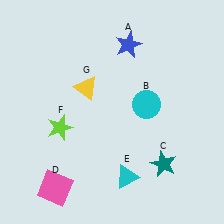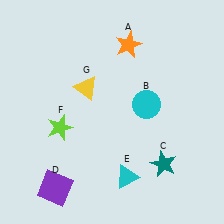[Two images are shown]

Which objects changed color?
A changed from blue to orange. D changed from pink to purple.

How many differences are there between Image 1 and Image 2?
There are 2 differences between the two images.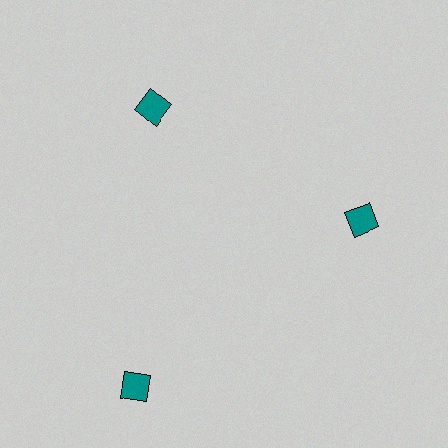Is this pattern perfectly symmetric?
No. The 3 teal diamonds are arranged in a ring, but one element near the 7 o'clock position is pushed outward from the center, breaking the 3-fold rotational symmetry.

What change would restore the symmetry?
The symmetry would be restored by moving it inward, back onto the ring so that all 3 diamonds sit at equal angles and equal distance from the center.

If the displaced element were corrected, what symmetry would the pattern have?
It would have 3-fold rotational symmetry — the pattern would map onto itself every 120 degrees.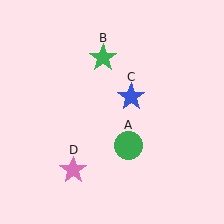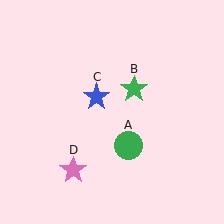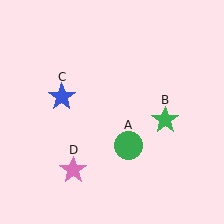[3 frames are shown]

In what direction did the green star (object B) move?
The green star (object B) moved down and to the right.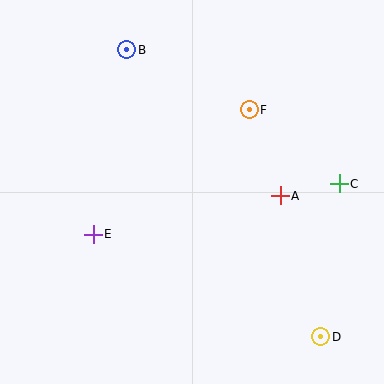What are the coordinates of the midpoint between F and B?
The midpoint between F and B is at (188, 80).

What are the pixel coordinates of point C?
Point C is at (339, 184).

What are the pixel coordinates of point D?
Point D is at (321, 337).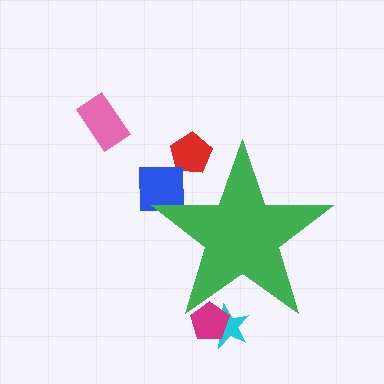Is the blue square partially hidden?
Yes, the blue square is partially hidden behind the green star.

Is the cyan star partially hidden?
Yes, the cyan star is partially hidden behind the green star.